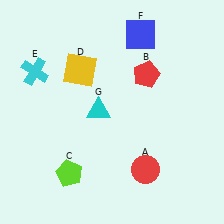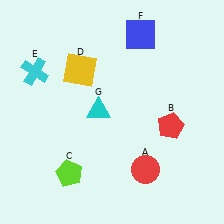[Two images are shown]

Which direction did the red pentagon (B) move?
The red pentagon (B) moved down.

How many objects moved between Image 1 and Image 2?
1 object moved between the two images.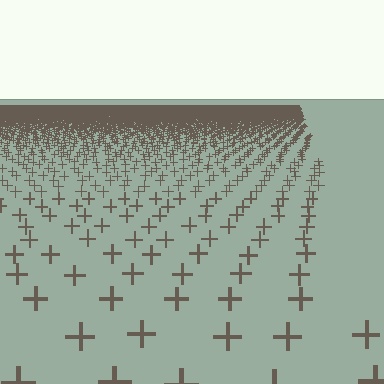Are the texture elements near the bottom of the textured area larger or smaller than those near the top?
Larger. Near the bottom, elements are closer to the viewer and appear at a bigger on-screen size.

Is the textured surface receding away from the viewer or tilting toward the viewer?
The surface is receding away from the viewer. Texture elements get smaller and denser toward the top.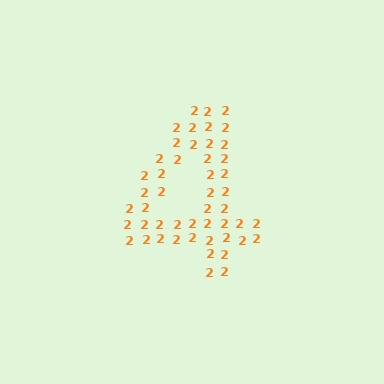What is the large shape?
The large shape is the digit 4.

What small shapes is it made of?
It is made of small digit 2's.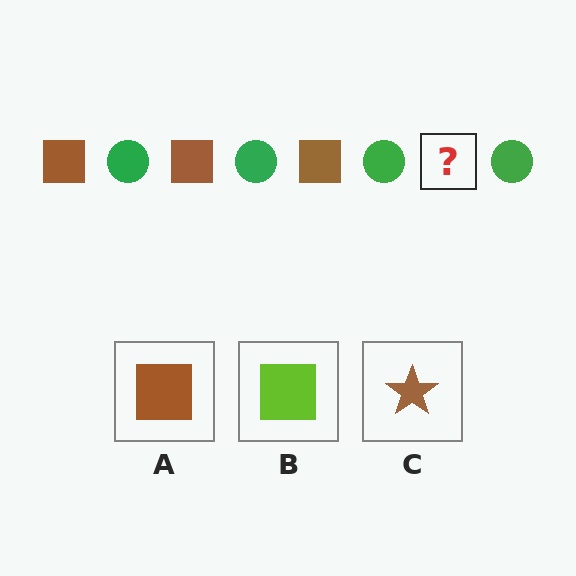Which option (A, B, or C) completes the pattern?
A.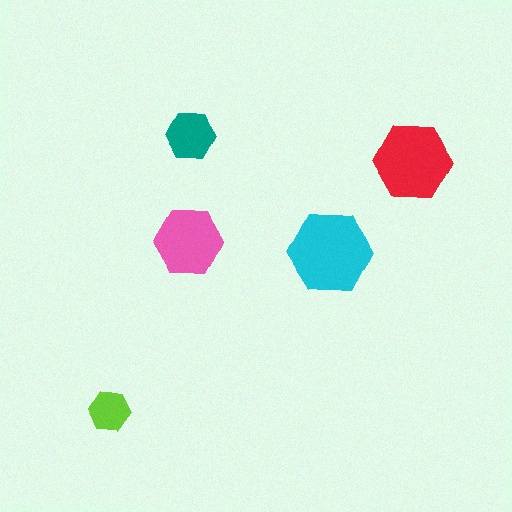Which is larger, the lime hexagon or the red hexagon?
The red one.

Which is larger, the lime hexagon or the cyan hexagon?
The cyan one.